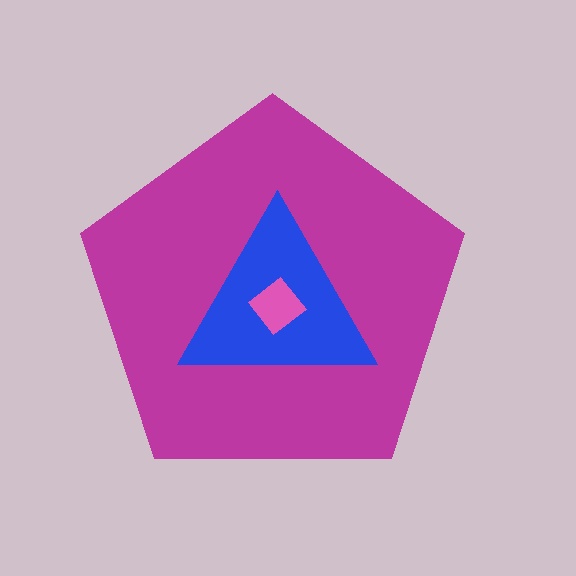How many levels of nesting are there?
3.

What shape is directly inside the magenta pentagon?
The blue triangle.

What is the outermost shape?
The magenta pentagon.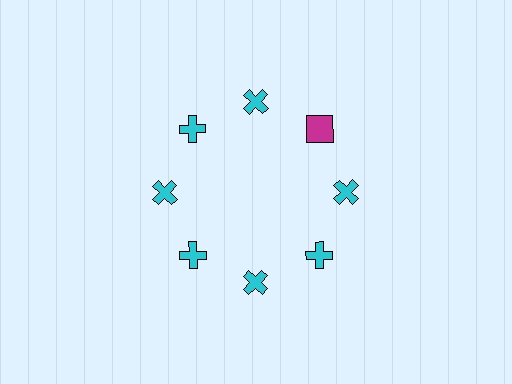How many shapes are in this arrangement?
There are 8 shapes arranged in a ring pattern.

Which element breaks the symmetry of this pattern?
The magenta square at roughly the 2 o'clock position breaks the symmetry. All other shapes are cyan crosses.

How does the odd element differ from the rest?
It differs in both color (magenta instead of cyan) and shape (square instead of cross).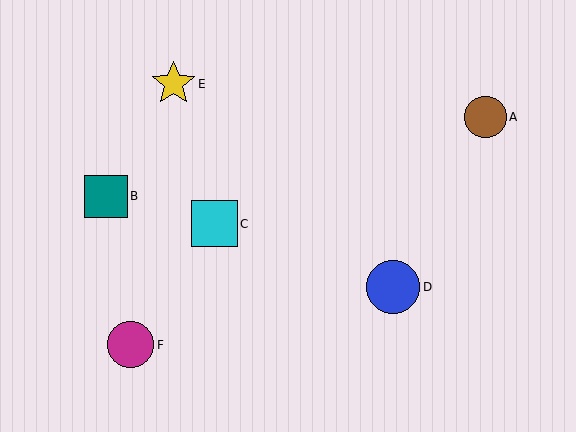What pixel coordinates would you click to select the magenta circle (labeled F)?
Click at (131, 345) to select the magenta circle F.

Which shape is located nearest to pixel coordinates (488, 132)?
The brown circle (labeled A) at (486, 117) is nearest to that location.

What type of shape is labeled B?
Shape B is a teal square.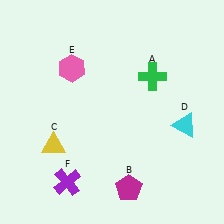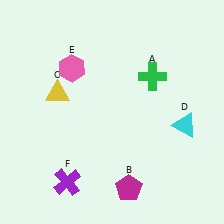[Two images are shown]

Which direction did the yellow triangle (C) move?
The yellow triangle (C) moved up.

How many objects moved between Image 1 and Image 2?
1 object moved between the two images.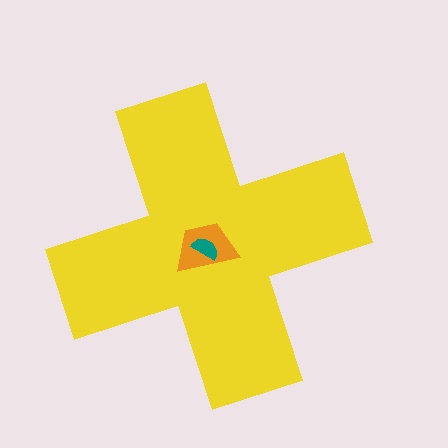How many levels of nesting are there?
3.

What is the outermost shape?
The yellow cross.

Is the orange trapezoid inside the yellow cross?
Yes.